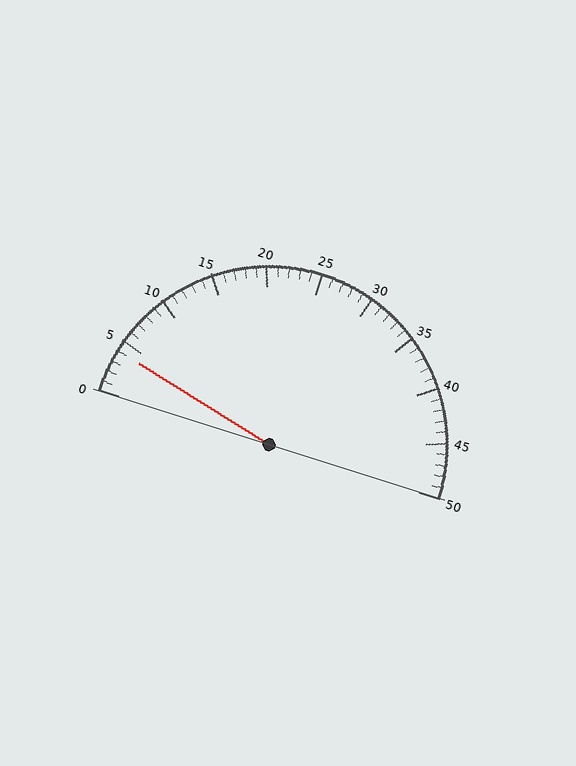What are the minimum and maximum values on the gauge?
The gauge ranges from 0 to 50.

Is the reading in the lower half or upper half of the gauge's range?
The reading is in the lower half of the range (0 to 50).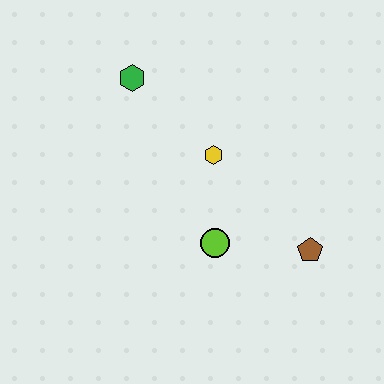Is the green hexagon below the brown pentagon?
No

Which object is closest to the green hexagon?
The yellow hexagon is closest to the green hexagon.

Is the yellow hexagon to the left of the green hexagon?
No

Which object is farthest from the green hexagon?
The brown pentagon is farthest from the green hexagon.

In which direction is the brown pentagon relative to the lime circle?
The brown pentagon is to the right of the lime circle.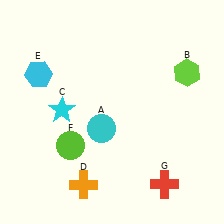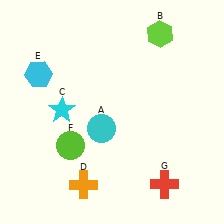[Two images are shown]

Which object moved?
The lime hexagon (B) moved up.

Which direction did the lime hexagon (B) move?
The lime hexagon (B) moved up.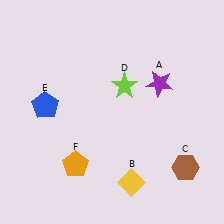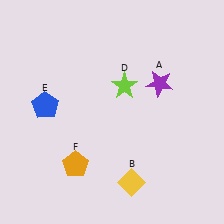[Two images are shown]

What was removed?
The brown hexagon (C) was removed in Image 2.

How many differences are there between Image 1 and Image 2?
There is 1 difference between the two images.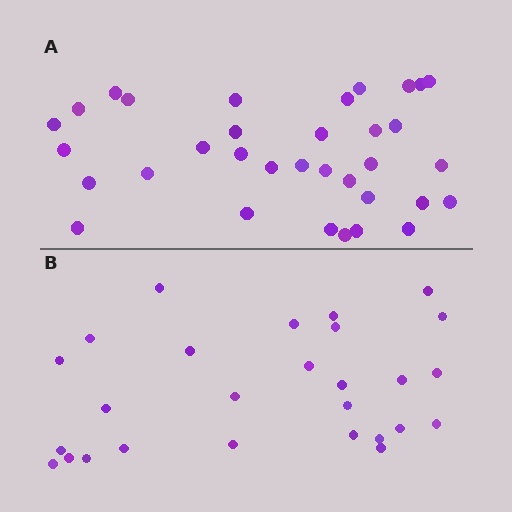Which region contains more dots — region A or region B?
Region A (the top region) has more dots.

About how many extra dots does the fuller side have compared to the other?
Region A has roughly 8 or so more dots than region B.